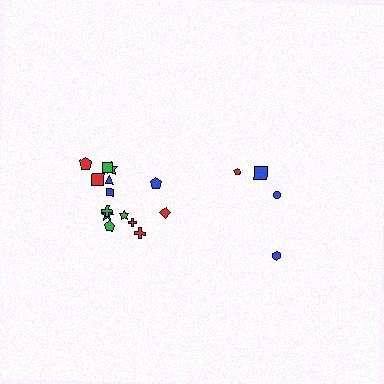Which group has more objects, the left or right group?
The left group.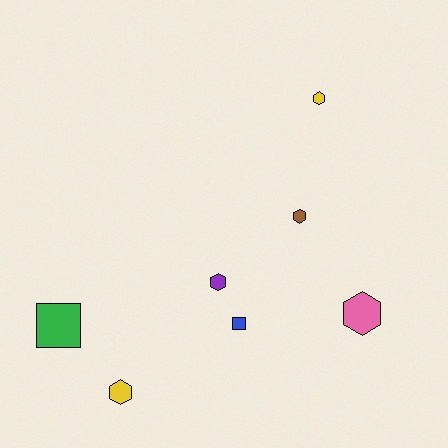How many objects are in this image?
There are 7 objects.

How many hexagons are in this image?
There are 5 hexagons.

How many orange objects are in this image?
There are no orange objects.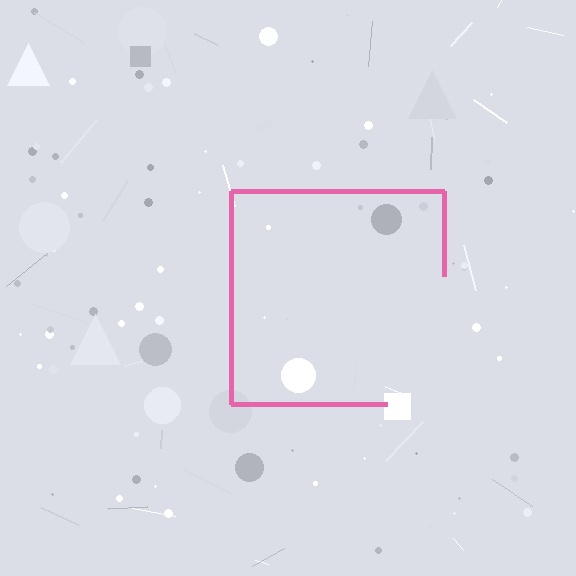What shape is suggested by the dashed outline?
The dashed outline suggests a square.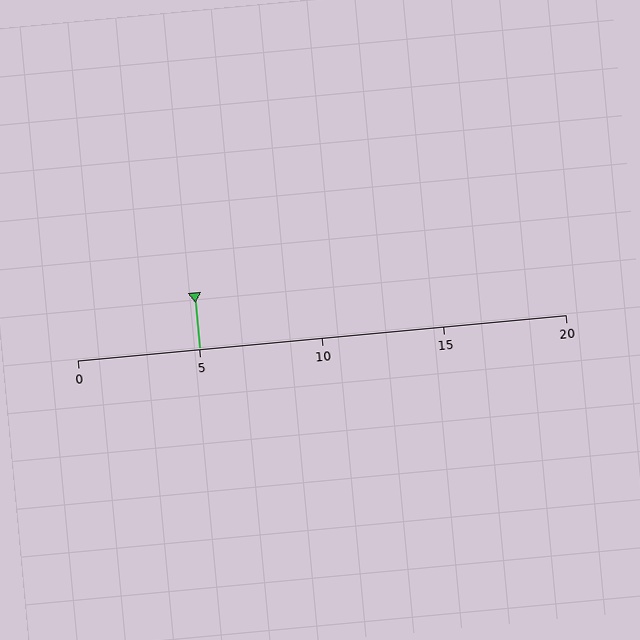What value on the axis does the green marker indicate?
The marker indicates approximately 5.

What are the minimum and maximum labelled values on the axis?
The axis runs from 0 to 20.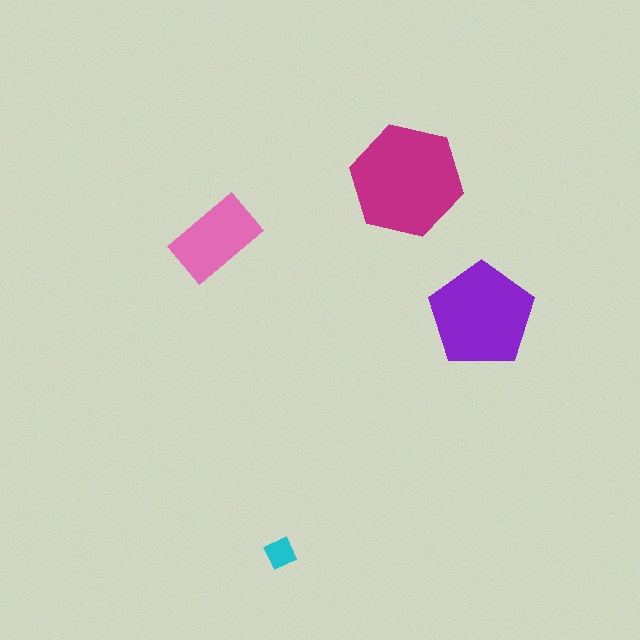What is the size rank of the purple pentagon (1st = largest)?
2nd.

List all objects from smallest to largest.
The cyan diamond, the pink rectangle, the purple pentagon, the magenta hexagon.